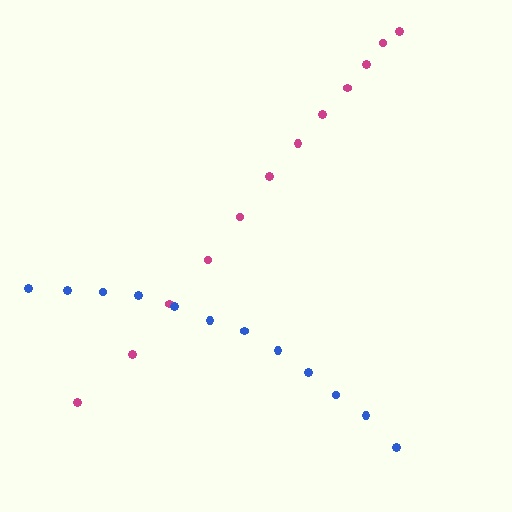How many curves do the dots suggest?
There are 2 distinct paths.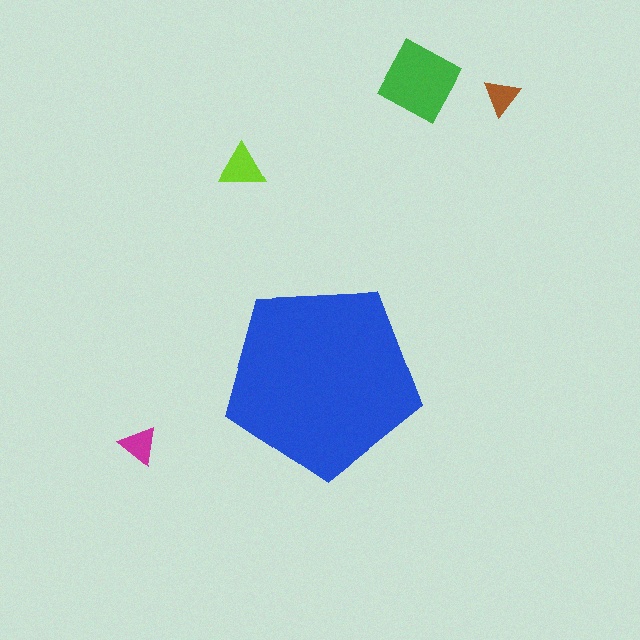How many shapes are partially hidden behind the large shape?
0 shapes are partially hidden.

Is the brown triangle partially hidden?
No, the brown triangle is fully visible.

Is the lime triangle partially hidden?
No, the lime triangle is fully visible.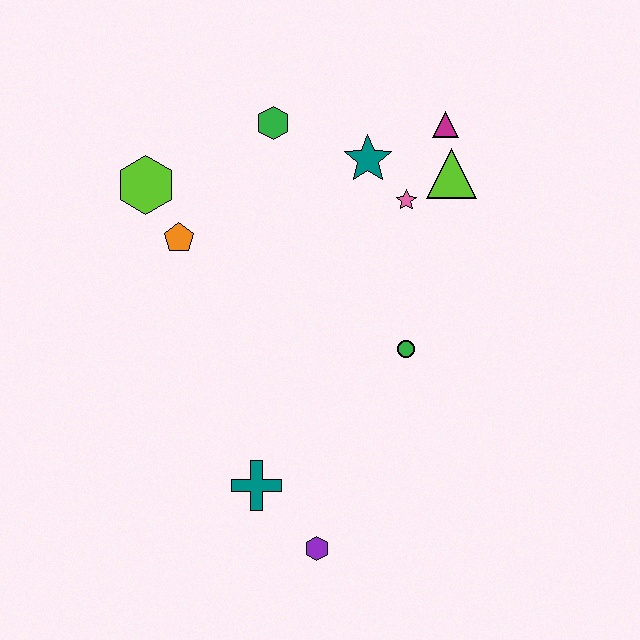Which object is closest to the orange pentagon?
The lime hexagon is closest to the orange pentagon.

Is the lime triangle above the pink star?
Yes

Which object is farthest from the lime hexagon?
The purple hexagon is farthest from the lime hexagon.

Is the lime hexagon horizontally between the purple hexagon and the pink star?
No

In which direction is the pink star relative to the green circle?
The pink star is above the green circle.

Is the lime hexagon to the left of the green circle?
Yes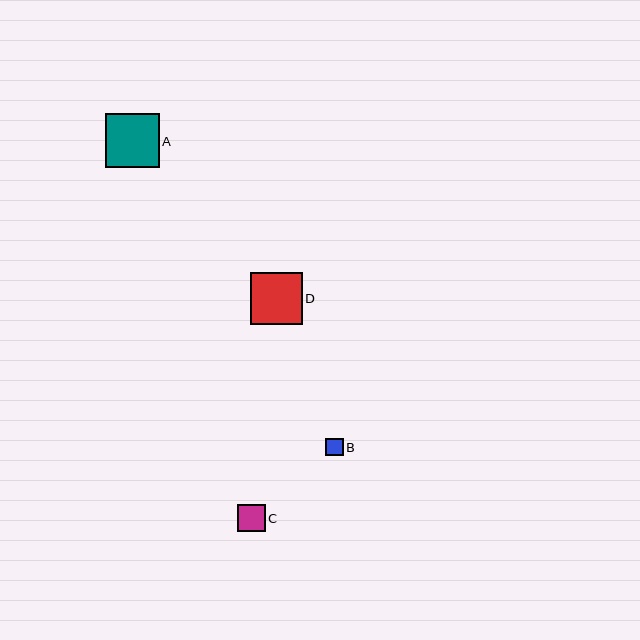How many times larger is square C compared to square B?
Square C is approximately 1.6 times the size of square B.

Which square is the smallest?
Square B is the smallest with a size of approximately 18 pixels.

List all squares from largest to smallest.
From largest to smallest: A, D, C, B.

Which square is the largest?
Square A is the largest with a size of approximately 54 pixels.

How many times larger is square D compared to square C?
Square D is approximately 1.9 times the size of square C.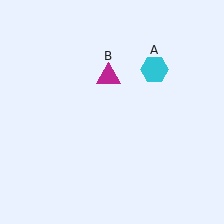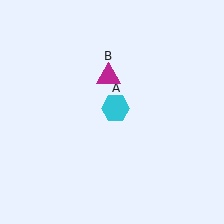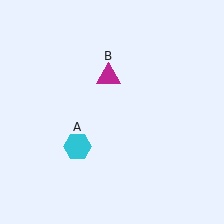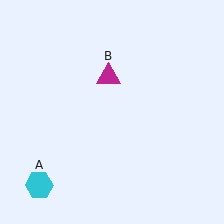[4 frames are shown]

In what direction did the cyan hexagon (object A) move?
The cyan hexagon (object A) moved down and to the left.